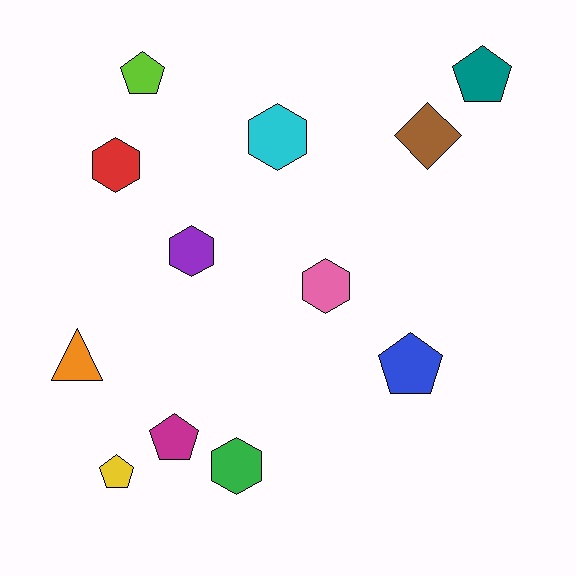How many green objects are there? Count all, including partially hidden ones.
There is 1 green object.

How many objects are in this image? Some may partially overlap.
There are 12 objects.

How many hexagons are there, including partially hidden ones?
There are 5 hexagons.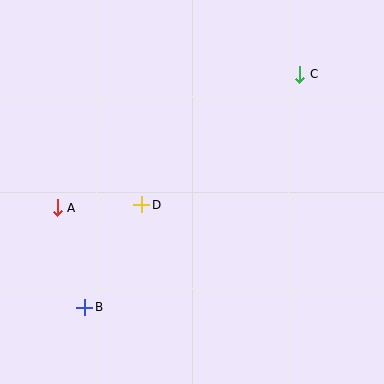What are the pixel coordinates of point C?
Point C is at (300, 74).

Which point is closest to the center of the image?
Point D at (142, 205) is closest to the center.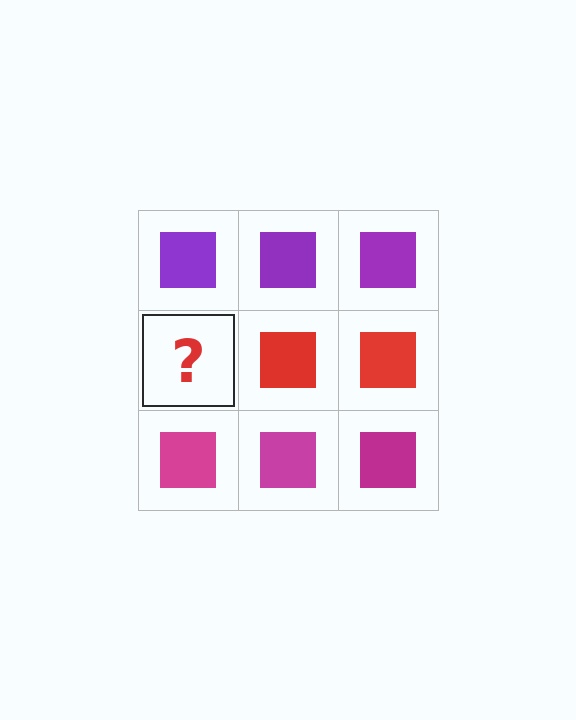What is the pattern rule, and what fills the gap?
The rule is that each row has a consistent color. The gap should be filled with a red square.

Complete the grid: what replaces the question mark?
The question mark should be replaced with a red square.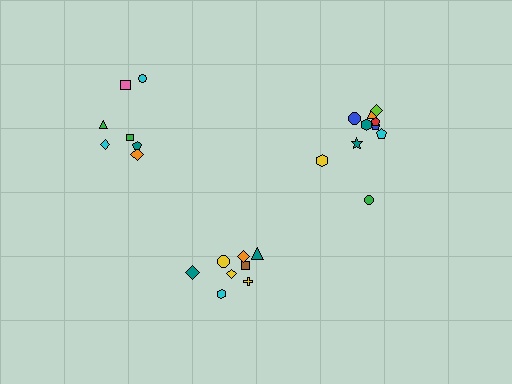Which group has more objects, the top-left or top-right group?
The top-right group.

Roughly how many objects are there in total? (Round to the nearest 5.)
Roughly 25 objects in total.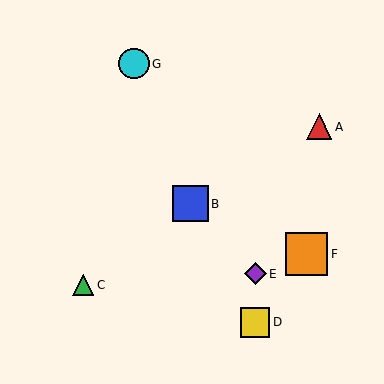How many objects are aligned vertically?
2 objects (D, E) are aligned vertically.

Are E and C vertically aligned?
No, E is at x≈255 and C is at x≈83.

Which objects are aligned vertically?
Objects D, E are aligned vertically.